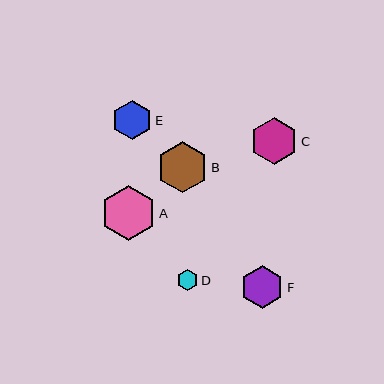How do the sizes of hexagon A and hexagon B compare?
Hexagon A and hexagon B are approximately the same size.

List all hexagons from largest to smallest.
From largest to smallest: A, B, C, F, E, D.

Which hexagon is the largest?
Hexagon A is the largest with a size of approximately 56 pixels.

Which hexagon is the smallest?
Hexagon D is the smallest with a size of approximately 21 pixels.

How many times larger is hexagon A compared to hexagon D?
Hexagon A is approximately 2.7 times the size of hexagon D.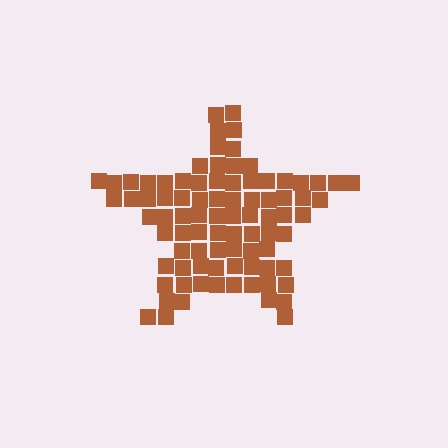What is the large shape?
The large shape is a star.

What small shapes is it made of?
It is made of small squares.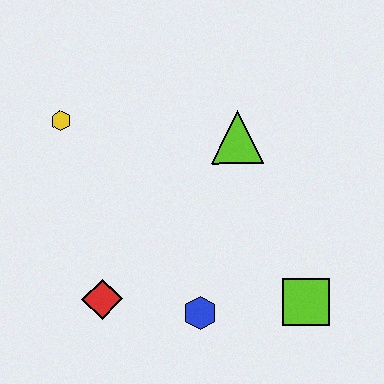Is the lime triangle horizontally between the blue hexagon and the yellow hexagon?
No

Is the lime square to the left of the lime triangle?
No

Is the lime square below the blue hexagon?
No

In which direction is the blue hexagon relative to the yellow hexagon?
The blue hexagon is below the yellow hexagon.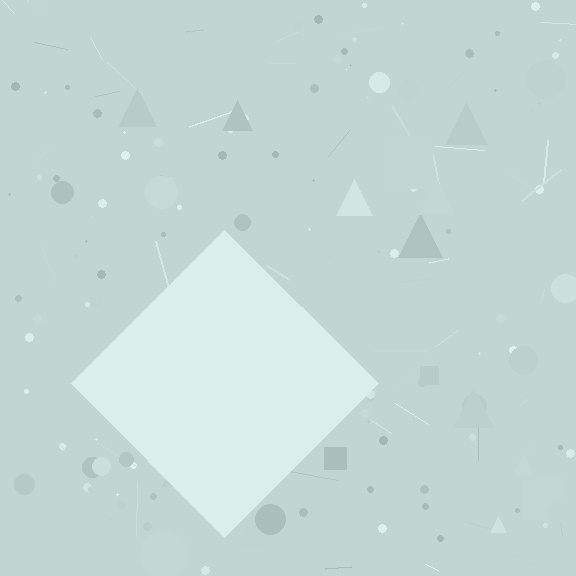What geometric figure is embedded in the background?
A diamond is embedded in the background.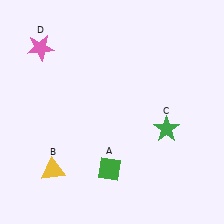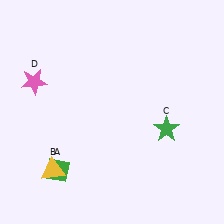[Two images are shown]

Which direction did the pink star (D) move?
The pink star (D) moved down.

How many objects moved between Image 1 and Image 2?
2 objects moved between the two images.